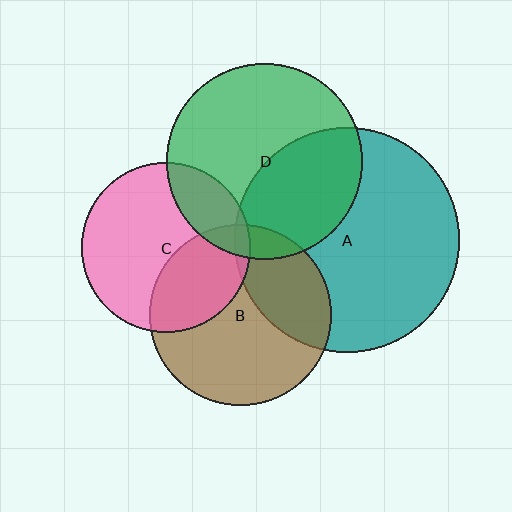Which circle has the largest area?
Circle A (teal).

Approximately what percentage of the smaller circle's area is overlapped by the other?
Approximately 10%.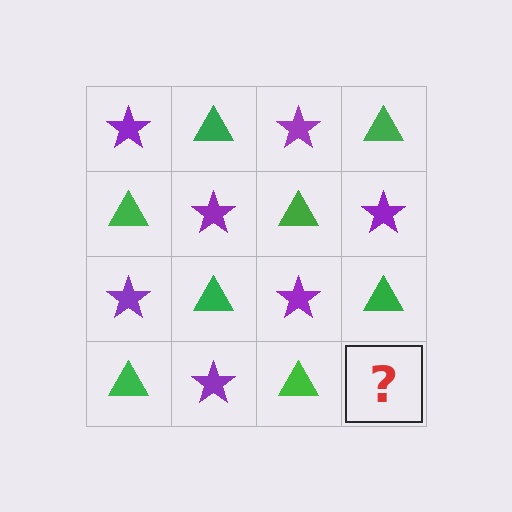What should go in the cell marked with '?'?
The missing cell should contain a purple star.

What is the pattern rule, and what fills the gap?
The rule is that it alternates purple star and green triangle in a checkerboard pattern. The gap should be filled with a purple star.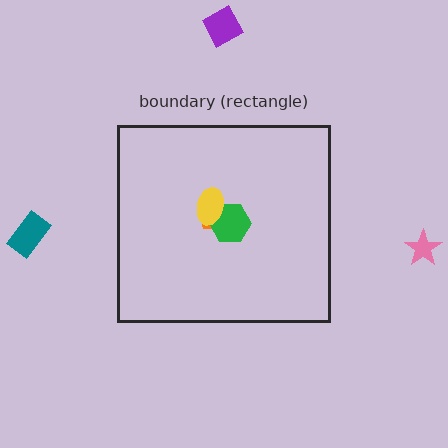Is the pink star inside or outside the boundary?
Outside.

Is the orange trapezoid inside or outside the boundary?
Inside.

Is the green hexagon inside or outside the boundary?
Inside.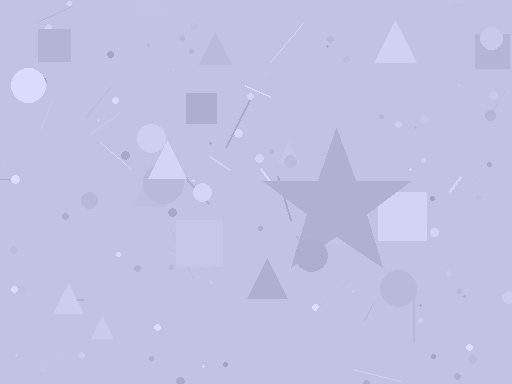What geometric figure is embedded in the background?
A star is embedded in the background.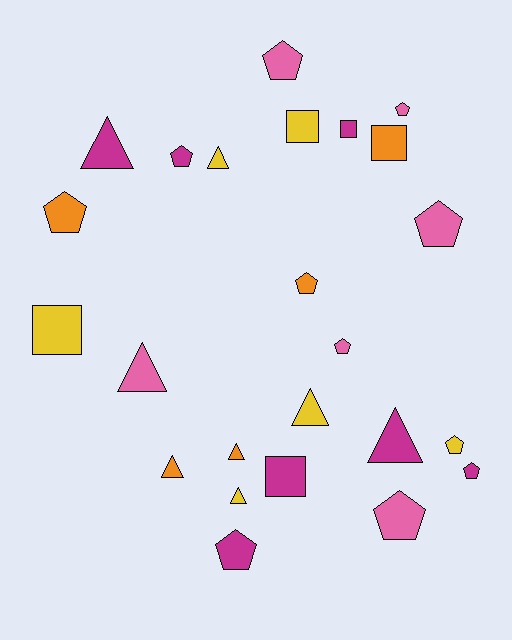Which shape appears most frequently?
Pentagon, with 11 objects.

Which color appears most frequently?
Magenta, with 7 objects.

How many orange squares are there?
There is 1 orange square.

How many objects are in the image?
There are 24 objects.